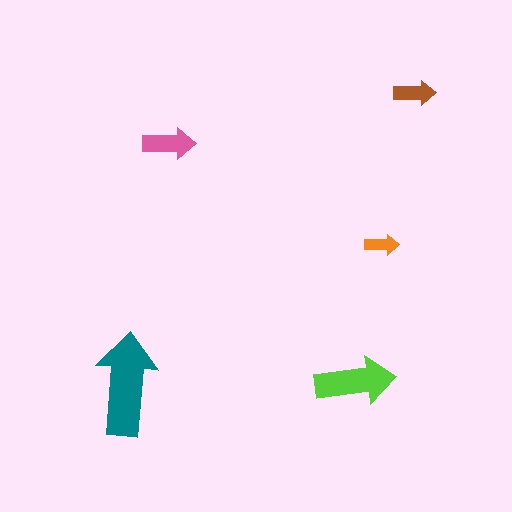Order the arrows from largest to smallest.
the teal one, the lime one, the pink one, the brown one, the orange one.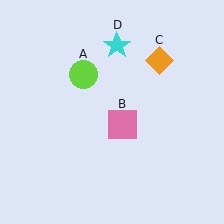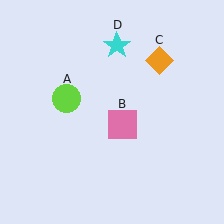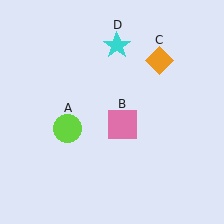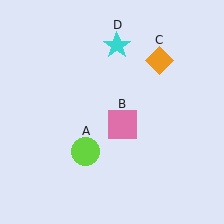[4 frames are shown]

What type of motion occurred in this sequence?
The lime circle (object A) rotated counterclockwise around the center of the scene.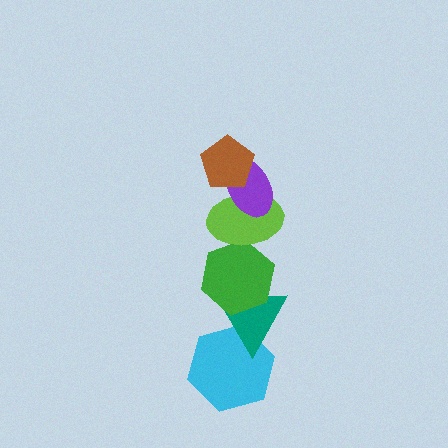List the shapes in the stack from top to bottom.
From top to bottom: the brown pentagon, the purple ellipse, the lime ellipse, the green hexagon, the teal triangle, the cyan hexagon.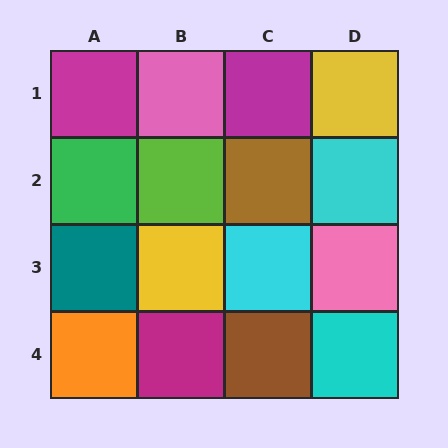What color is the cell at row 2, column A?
Green.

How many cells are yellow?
2 cells are yellow.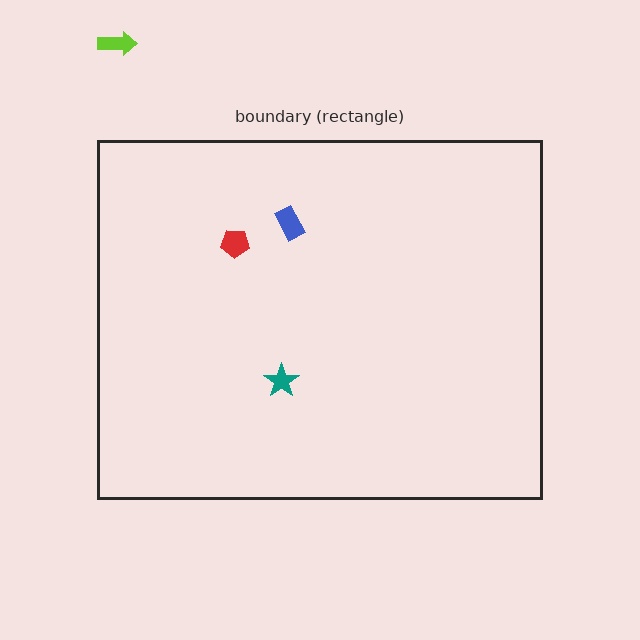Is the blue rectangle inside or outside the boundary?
Inside.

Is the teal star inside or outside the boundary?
Inside.